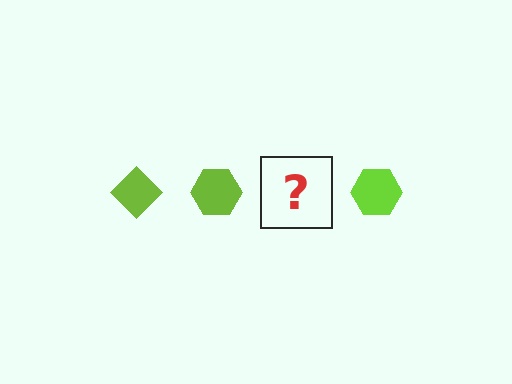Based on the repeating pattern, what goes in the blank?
The blank should be a lime diamond.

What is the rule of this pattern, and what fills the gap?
The rule is that the pattern cycles through diamond, hexagon shapes in lime. The gap should be filled with a lime diamond.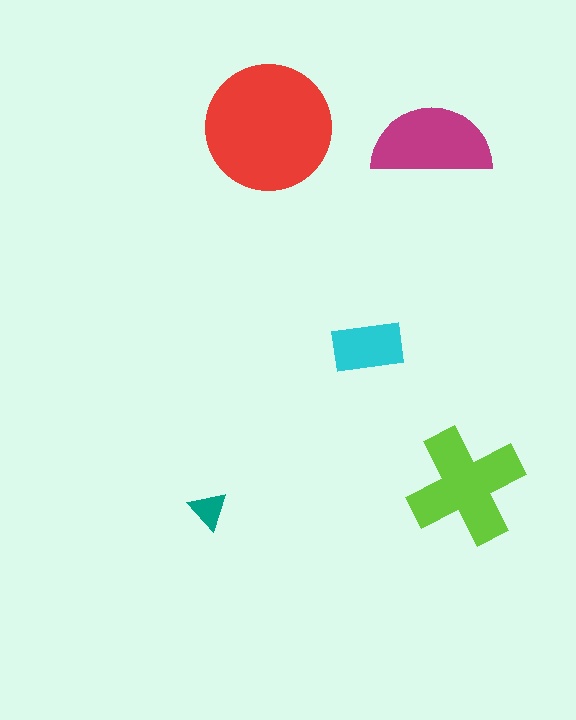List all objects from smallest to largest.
The teal triangle, the cyan rectangle, the magenta semicircle, the lime cross, the red circle.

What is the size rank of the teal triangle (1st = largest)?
5th.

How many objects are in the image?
There are 5 objects in the image.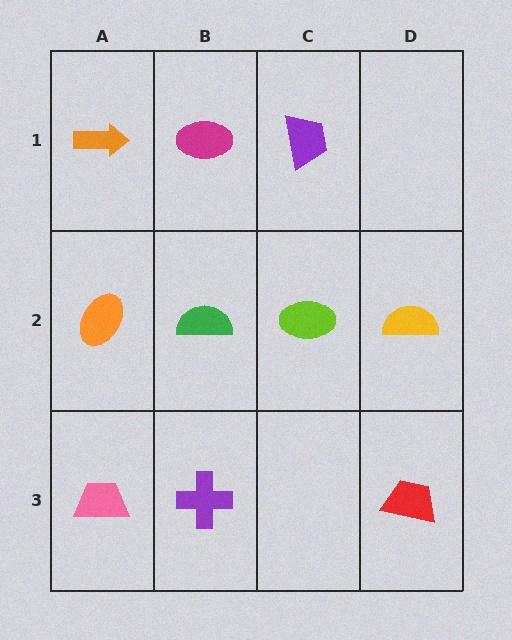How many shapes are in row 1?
3 shapes.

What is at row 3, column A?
A pink trapezoid.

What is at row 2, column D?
A yellow semicircle.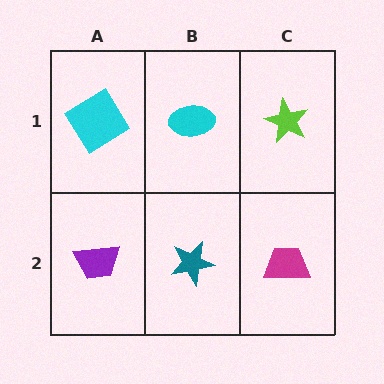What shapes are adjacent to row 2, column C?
A lime star (row 1, column C), a teal star (row 2, column B).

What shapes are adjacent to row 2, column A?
A cyan diamond (row 1, column A), a teal star (row 2, column B).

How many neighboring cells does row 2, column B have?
3.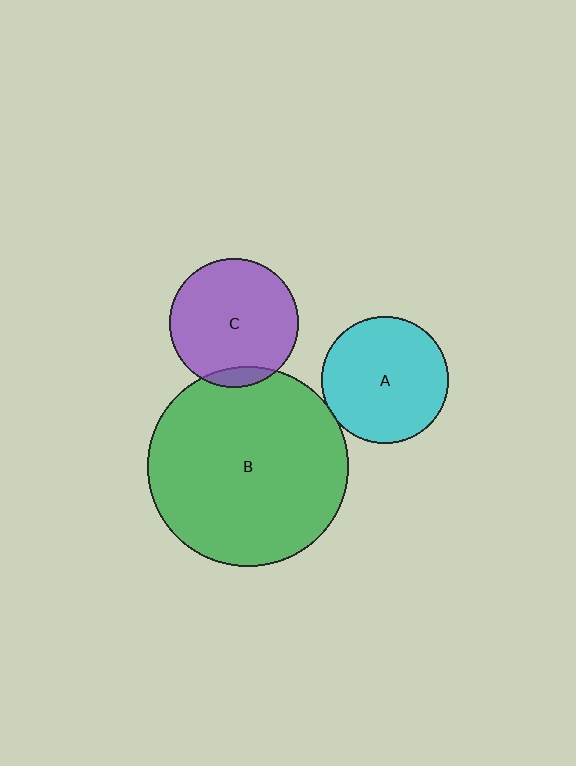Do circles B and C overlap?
Yes.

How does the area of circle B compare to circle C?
Approximately 2.4 times.